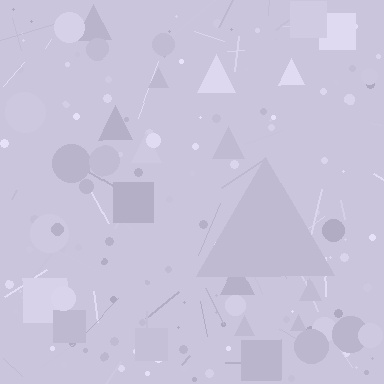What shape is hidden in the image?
A triangle is hidden in the image.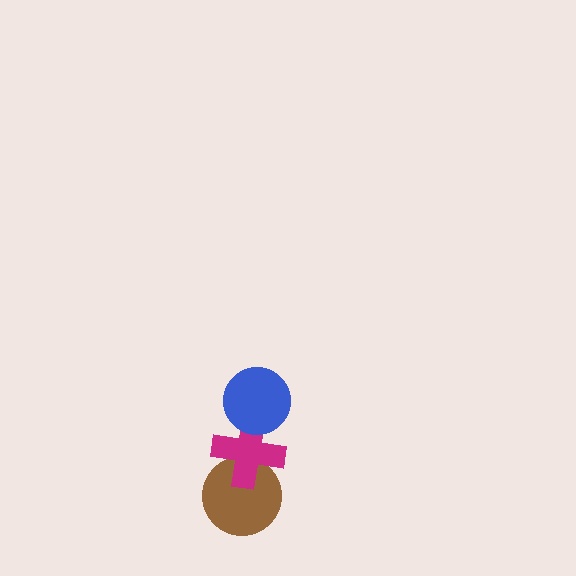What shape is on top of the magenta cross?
The blue circle is on top of the magenta cross.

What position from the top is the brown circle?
The brown circle is 3rd from the top.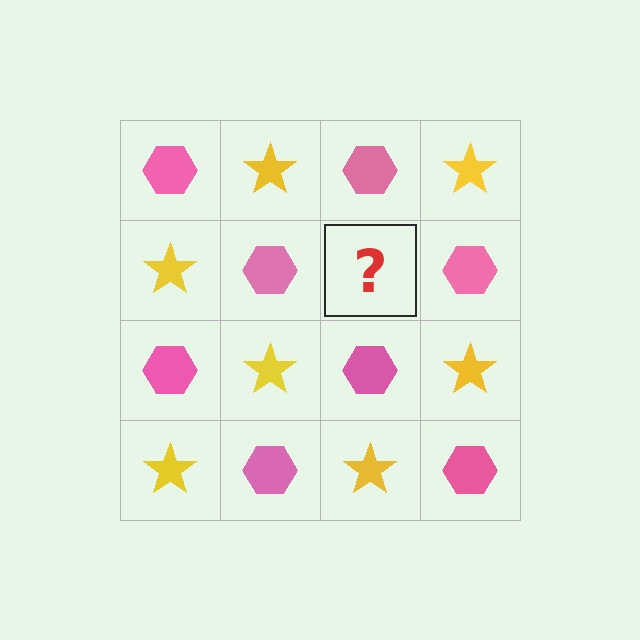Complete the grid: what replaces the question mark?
The question mark should be replaced with a yellow star.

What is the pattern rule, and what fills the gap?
The rule is that it alternates pink hexagon and yellow star in a checkerboard pattern. The gap should be filled with a yellow star.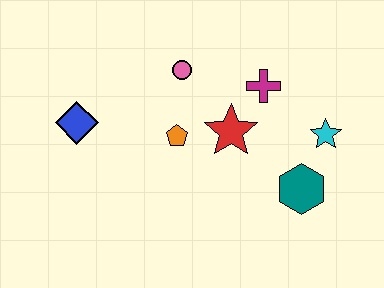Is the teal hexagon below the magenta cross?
Yes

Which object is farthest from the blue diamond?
The cyan star is farthest from the blue diamond.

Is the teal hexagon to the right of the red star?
Yes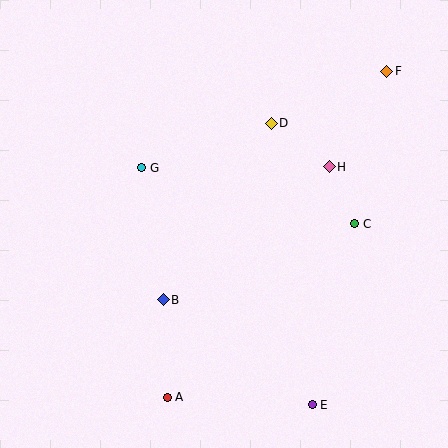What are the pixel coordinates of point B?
Point B is at (163, 300).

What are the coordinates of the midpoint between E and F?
The midpoint between E and F is at (349, 238).